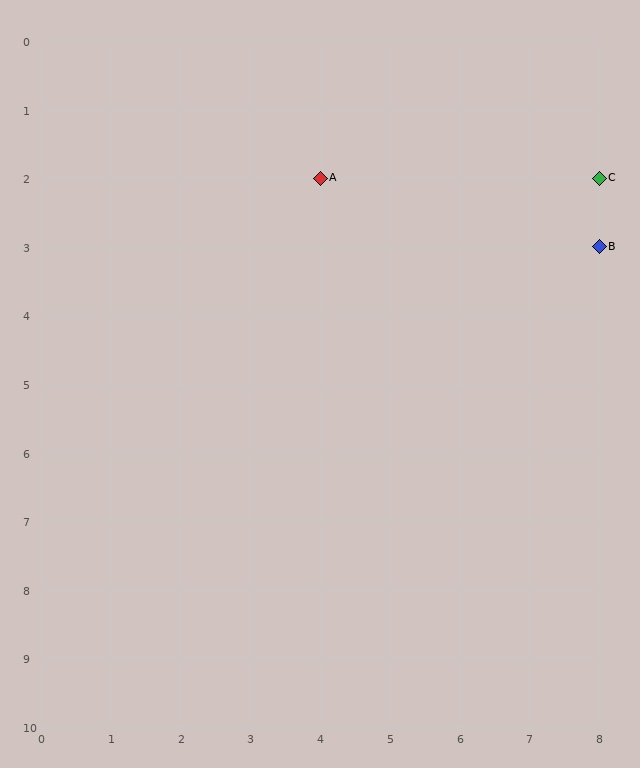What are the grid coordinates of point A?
Point A is at grid coordinates (4, 2).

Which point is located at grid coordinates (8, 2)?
Point C is at (8, 2).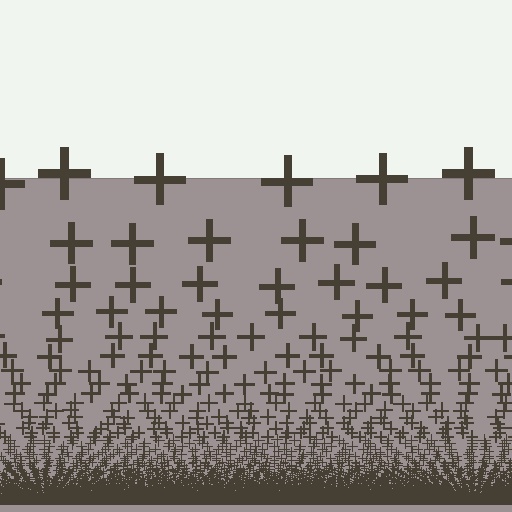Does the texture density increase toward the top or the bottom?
Density increases toward the bottom.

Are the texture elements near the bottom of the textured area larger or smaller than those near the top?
Smaller. The gradient is inverted — elements near the bottom are smaller and denser.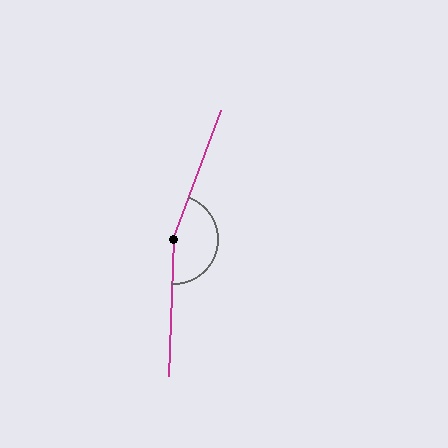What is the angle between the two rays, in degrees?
Approximately 161 degrees.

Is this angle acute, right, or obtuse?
It is obtuse.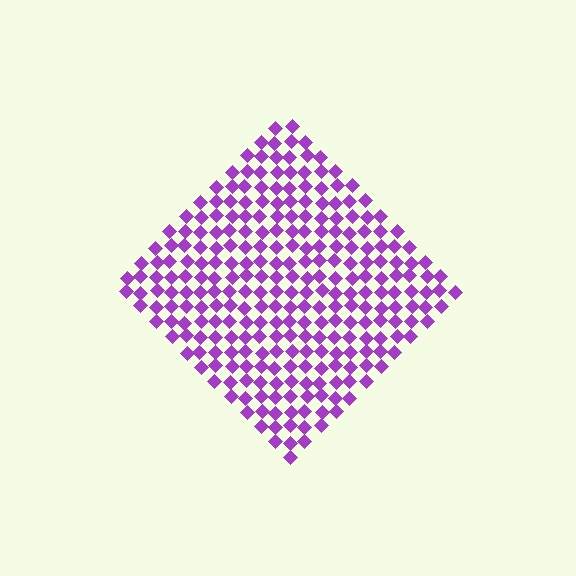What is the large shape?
The large shape is a diamond.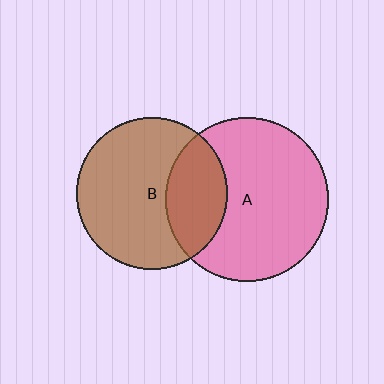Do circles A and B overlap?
Yes.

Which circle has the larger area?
Circle A (pink).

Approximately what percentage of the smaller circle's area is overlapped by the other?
Approximately 30%.